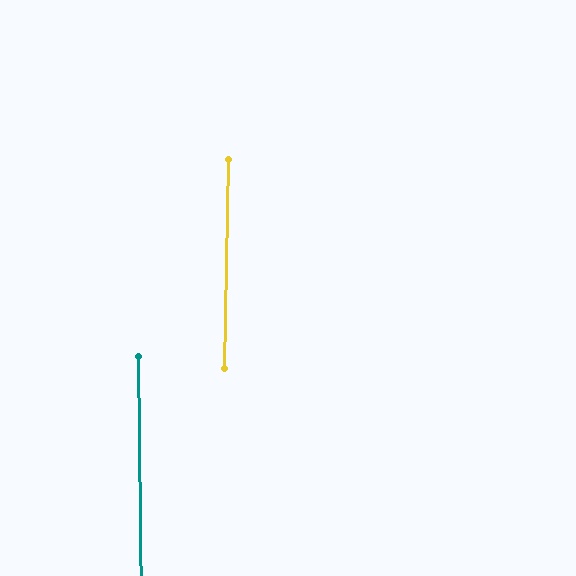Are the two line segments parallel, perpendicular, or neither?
Parallel — their directions differ by only 1.8°.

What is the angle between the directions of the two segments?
Approximately 2 degrees.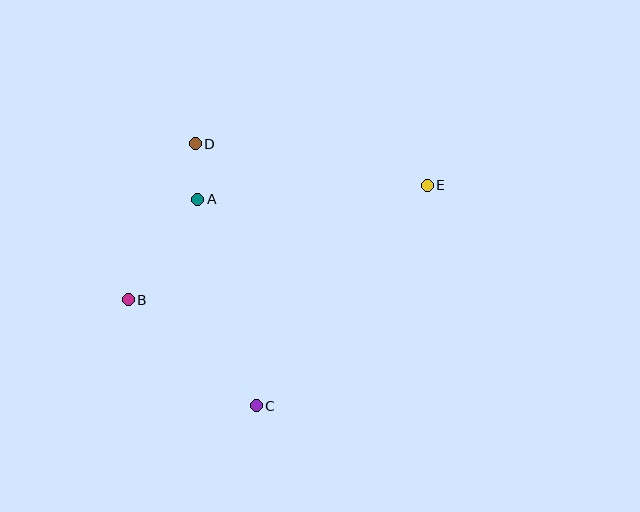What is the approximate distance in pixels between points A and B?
The distance between A and B is approximately 122 pixels.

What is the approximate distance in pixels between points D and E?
The distance between D and E is approximately 236 pixels.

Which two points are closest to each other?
Points A and D are closest to each other.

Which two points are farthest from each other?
Points B and E are farthest from each other.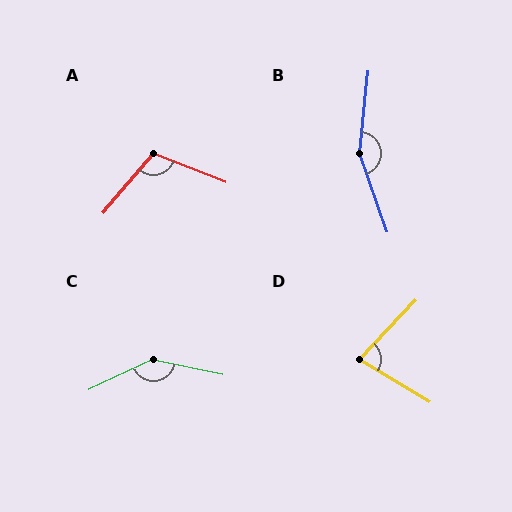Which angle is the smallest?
D, at approximately 78 degrees.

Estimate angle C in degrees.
Approximately 142 degrees.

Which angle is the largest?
B, at approximately 155 degrees.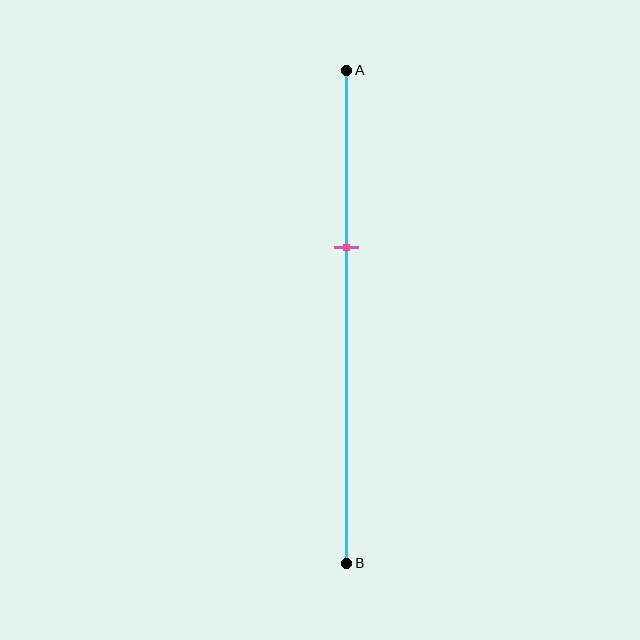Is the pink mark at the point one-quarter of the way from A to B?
No, the mark is at about 35% from A, not at the 25% one-quarter point.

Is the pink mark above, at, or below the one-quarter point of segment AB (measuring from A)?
The pink mark is below the one-quarter point of segment AB.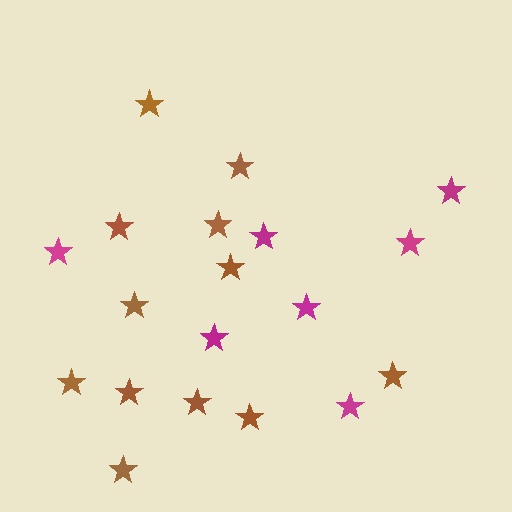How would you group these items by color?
There are 2 groups: one group of magenta stars (7) and one group of brown stars (12).